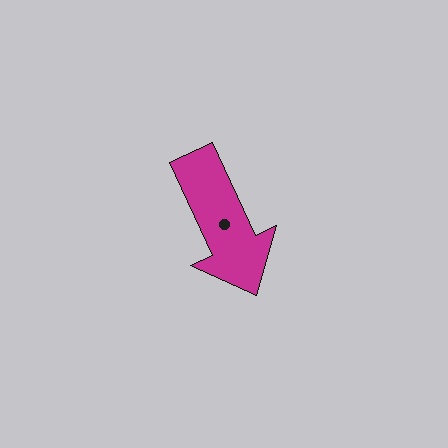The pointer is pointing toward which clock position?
Roughly 5 o'clock.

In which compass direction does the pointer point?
Southeast.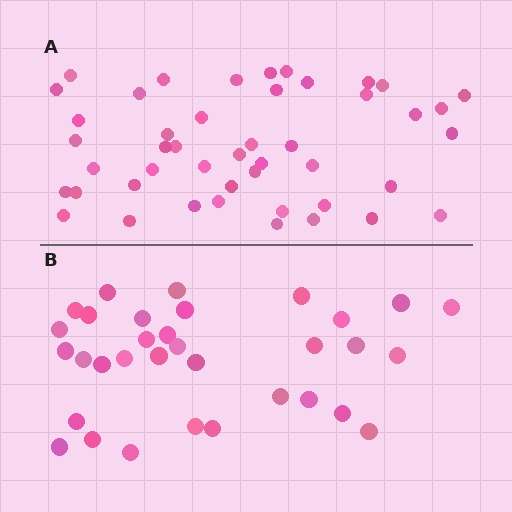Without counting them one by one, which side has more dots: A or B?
Region A (the top region) has more dots.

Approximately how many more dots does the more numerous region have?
Region A has approximately 15 more dots than region B.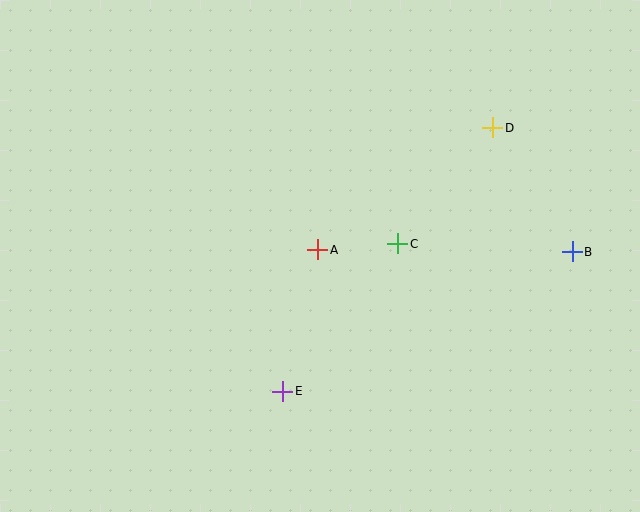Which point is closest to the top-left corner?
Point A is closest to the top-left corner.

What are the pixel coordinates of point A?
Point A is at (318, 250).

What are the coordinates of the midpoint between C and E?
The midpoint between C and E is at (340, 318).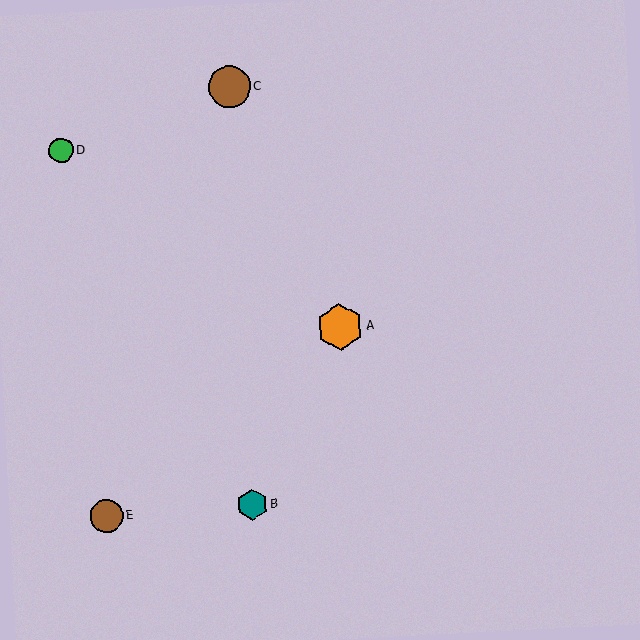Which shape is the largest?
The orange hexagon (labeled A) is the largest.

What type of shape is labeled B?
Shape B is a teal hexagon.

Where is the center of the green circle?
The center of the green circle is at (61, 150).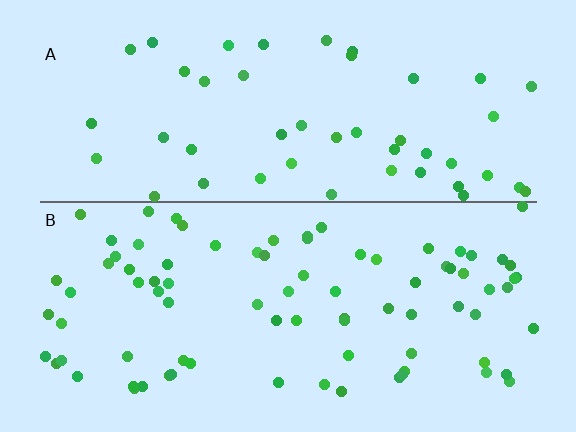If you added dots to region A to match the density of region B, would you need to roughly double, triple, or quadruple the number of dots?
Approximately double.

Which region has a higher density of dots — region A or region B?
B (the bottom).